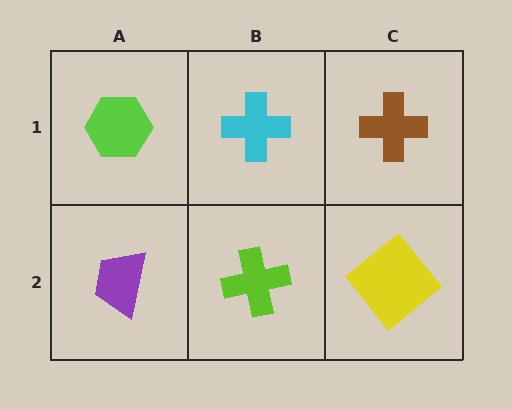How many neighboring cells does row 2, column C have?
2.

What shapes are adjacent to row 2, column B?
A cyan cross (row 1, column B), a purple trapezoid (row 2, column A), a yellow diamond (row 2, column C).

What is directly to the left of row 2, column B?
A purple trapezoid.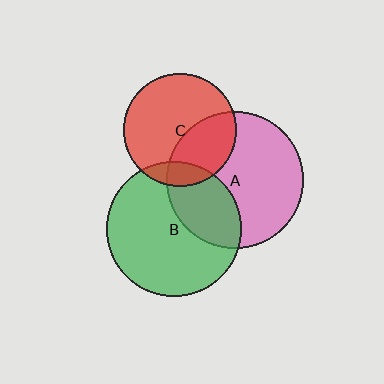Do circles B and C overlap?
Yes.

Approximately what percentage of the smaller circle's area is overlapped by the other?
Approximately 10%.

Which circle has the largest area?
Circle A (pink).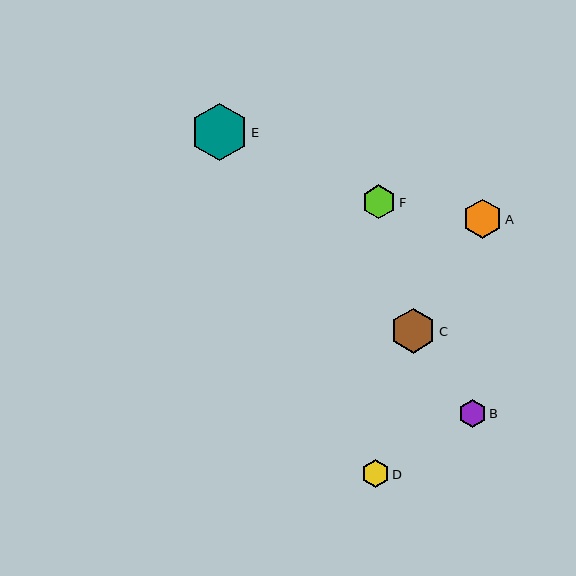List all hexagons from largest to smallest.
From largest to smallest: E, C, A, F, D, B.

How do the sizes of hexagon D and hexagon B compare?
Hexagon D and hexagon B are approximately the same size.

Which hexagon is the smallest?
Hexagon B is the smallest with a size of approximately 28 pixels.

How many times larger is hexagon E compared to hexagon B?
Hexagon E is approximately 2.1 times the size of hexagon B.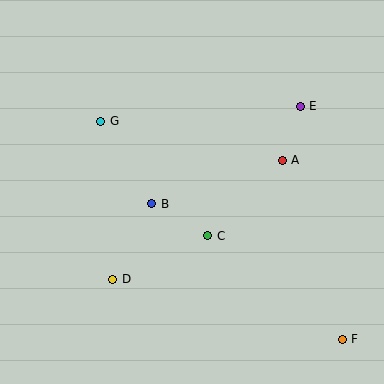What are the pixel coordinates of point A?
Point A is at (282, 160).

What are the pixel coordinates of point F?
Point F is at (342, 339).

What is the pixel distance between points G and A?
The distance between G and A is 186 pixels.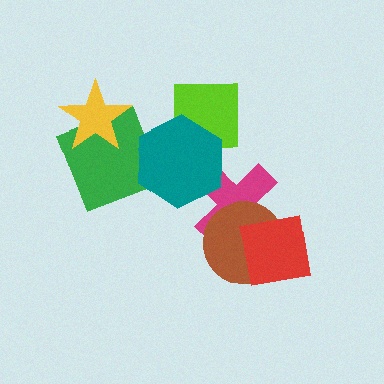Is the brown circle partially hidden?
Yes, it is partially covered by another shape.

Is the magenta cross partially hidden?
Yes, it is partially covered by another shape.